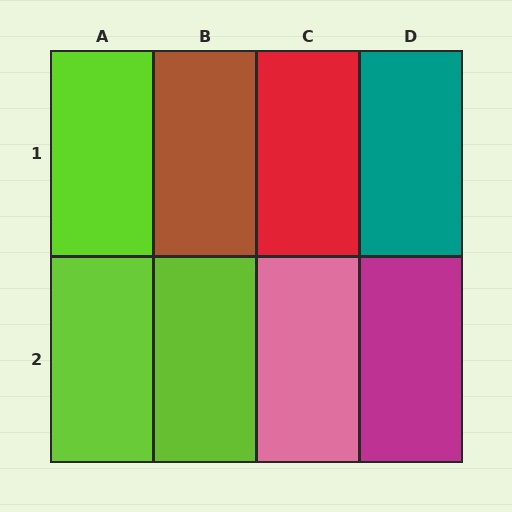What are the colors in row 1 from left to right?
Lime, brown, red, teal.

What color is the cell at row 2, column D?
Magenta.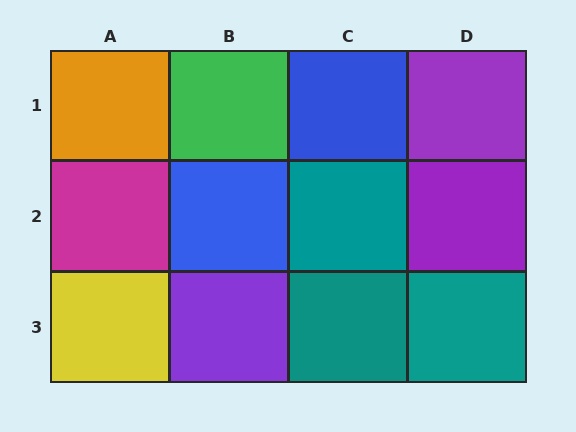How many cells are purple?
3 cells are purple.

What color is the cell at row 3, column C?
Teal.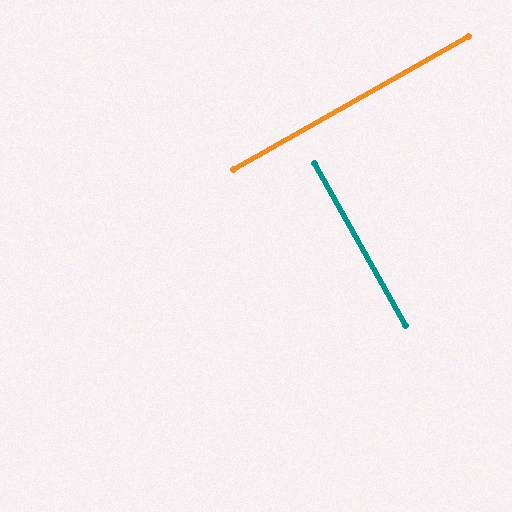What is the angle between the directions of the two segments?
Approximately 90 degrees.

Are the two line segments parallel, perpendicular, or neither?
Perpendicular — they meet at approximately 90°.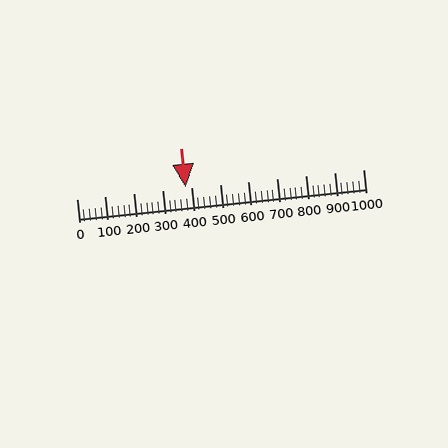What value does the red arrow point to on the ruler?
The red arrow points to approximately 380.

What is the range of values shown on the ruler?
The ruler shows values from 0 to 1000.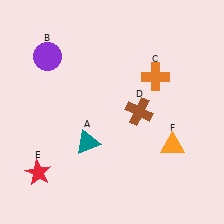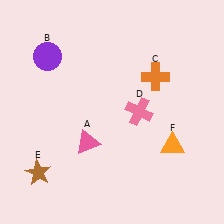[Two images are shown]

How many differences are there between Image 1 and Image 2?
There are 3 differences between the two images.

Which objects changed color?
A changed from teal to pink. D changed from brown to pink. E changed from red to brown.